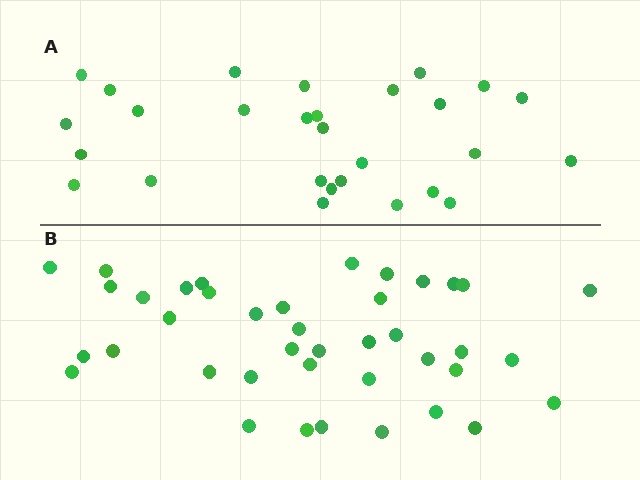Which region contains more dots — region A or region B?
Region B (the bottom region) has more dots.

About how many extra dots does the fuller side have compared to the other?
Region B has roughly 12 or so more dots than region A.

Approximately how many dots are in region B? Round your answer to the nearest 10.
About 40 dots.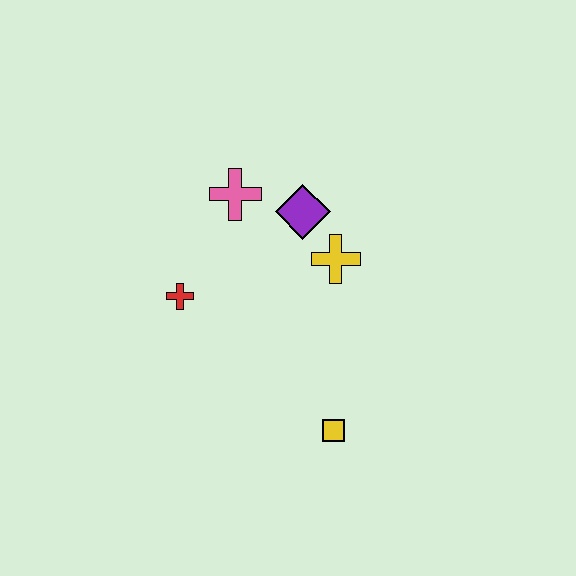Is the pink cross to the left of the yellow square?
Yes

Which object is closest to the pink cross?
The purple diamond is closest to the pink cross.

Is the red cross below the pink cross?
Yes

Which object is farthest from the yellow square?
The pink cross is farthest from the yellow square.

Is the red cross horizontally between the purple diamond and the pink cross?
No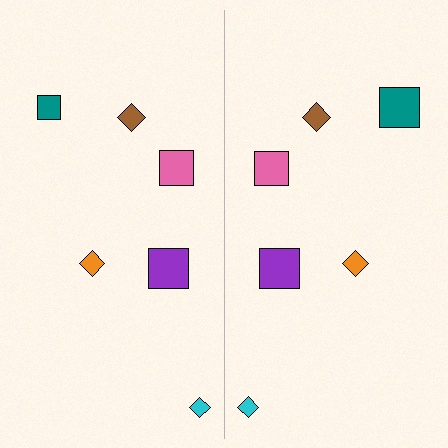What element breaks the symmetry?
The teal square on the right side has a different size than its mirror counterpart.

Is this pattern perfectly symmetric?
No, the pattern is not perfectly symmetric. The teal square on the right side has a different size than its mirror counterpart.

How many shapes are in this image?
There are 12 shapes in this image.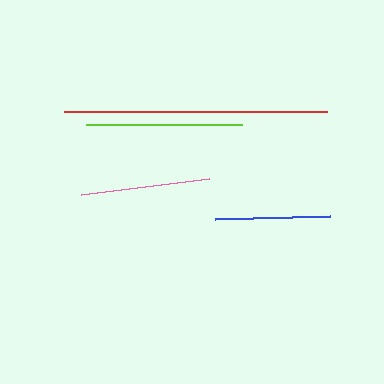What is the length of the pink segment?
The pink segment is approximately 129 pixels long.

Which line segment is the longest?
The red line is the longest at approximately 263 pixels.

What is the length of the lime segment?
The lime segment is approximately 155 pixels long.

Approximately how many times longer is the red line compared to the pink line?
The red line is approximately 2.0 times the length of the pink line.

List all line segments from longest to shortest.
From longest to shortest: red, lime, pink, blue.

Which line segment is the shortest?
The blue line is the shortest at approximately 115 pixels.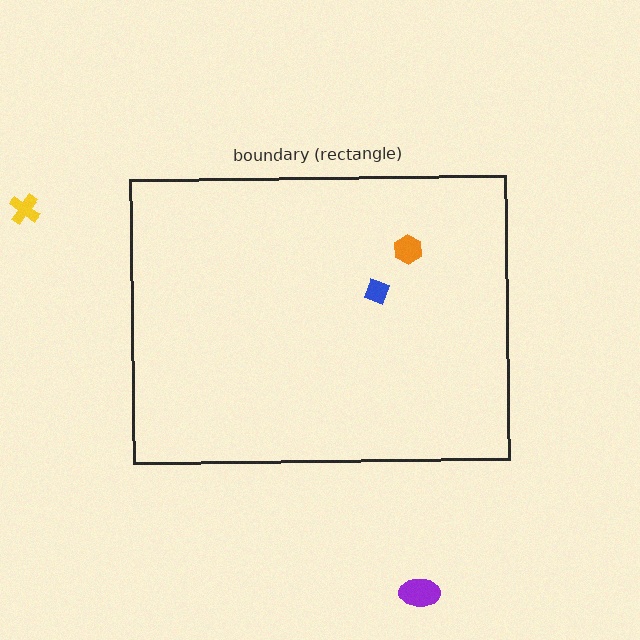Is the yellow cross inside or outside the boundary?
Outside.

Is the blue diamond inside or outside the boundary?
Inside.